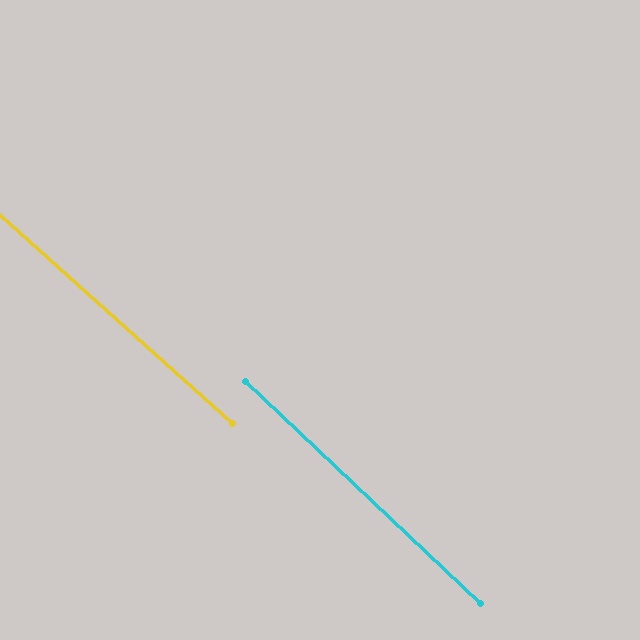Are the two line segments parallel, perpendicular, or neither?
Parallel — their directions differ by only 1.7°.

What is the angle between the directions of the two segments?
Approximately 2 degrees.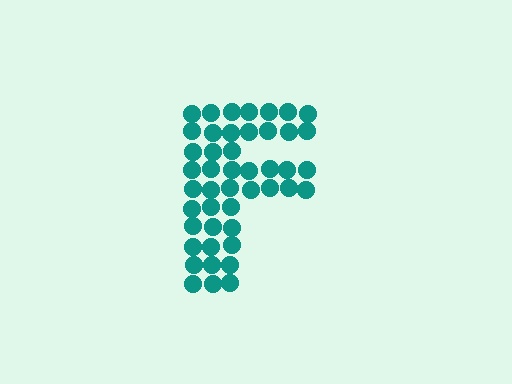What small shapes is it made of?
It is made of small circles.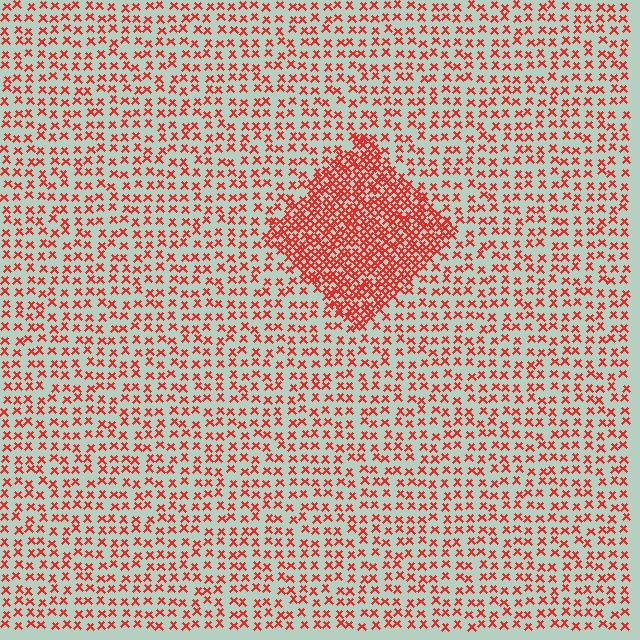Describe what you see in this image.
The image contains small red elements arranged at two different densities. A diamond-shaped region is visible where the elements are more densely packed than the surrounding area.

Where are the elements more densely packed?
The elements are more densely packed inside the diamond boundary.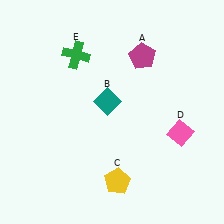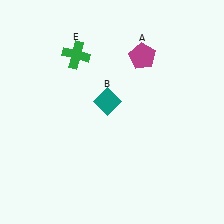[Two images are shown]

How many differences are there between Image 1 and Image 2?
There are 2 differences between the two images.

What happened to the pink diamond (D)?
The pink diamond (D) was removed in Image 2. It was in the bottom-right area of Image 1.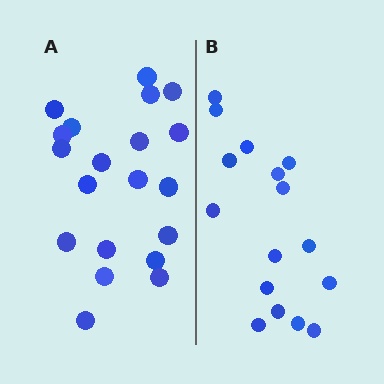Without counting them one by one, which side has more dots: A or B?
Region A (the left region) has more dots.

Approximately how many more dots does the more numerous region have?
Region A has about 4 more dots than region B.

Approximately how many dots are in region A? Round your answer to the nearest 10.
About 20 dots.